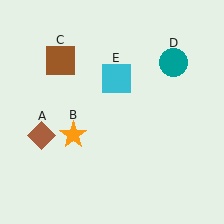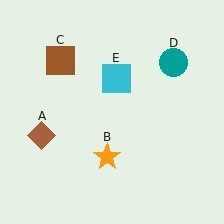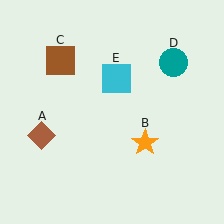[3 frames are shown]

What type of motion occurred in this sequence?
The orange star (object B) rotated counterclockwise around the center of the scene.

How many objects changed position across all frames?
1 object changed position: orange star (object B).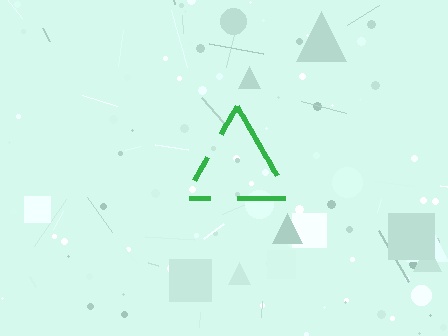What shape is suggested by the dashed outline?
The dashed outline suggests a triangle.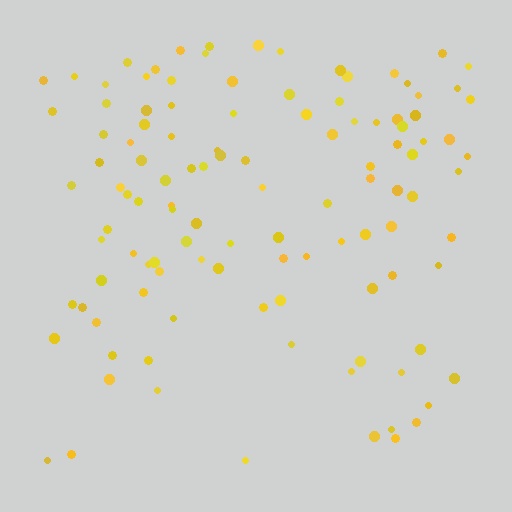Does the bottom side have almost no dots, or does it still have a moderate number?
Still a moderate number, just noticeably fewer than the top.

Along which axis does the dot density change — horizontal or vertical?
Vertical.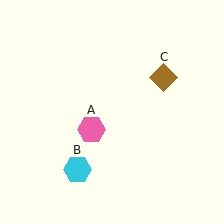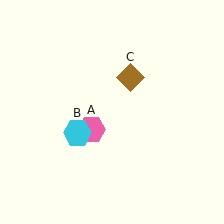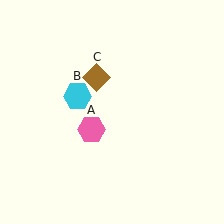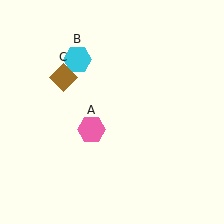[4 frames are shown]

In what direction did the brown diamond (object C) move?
The brown diamond (object C) moved left.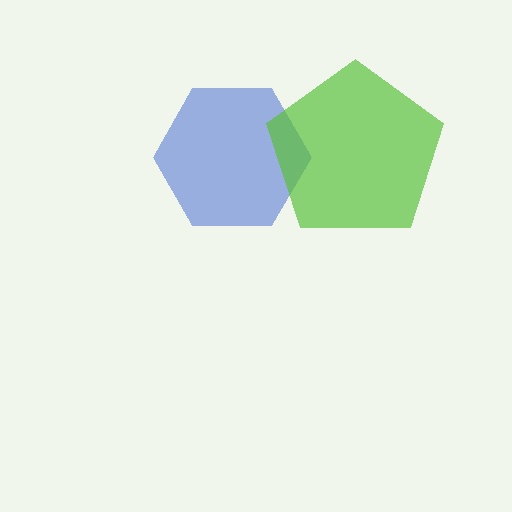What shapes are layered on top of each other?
The layered shapes are: a blue hexagon, a lime pentagon.